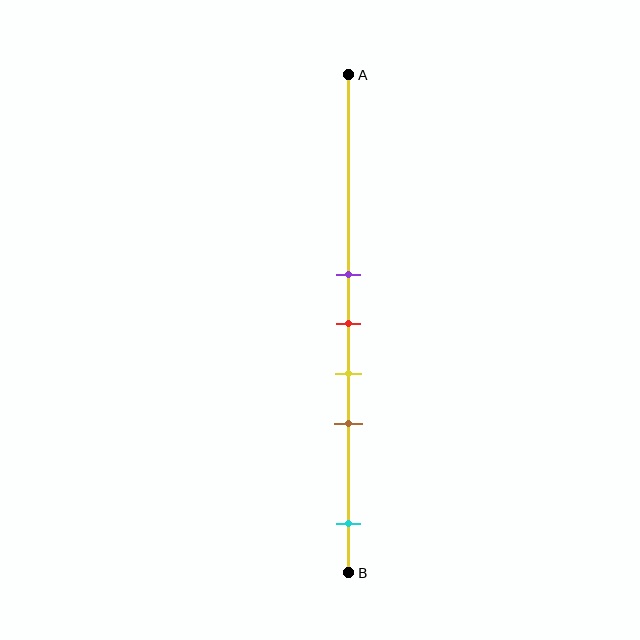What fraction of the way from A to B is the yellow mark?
The yellow mark is approximately 60% (0.6) of the way from A to B.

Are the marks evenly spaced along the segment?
No, the marks are not evenly spaced.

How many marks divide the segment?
There are 5 marks dividing the segment.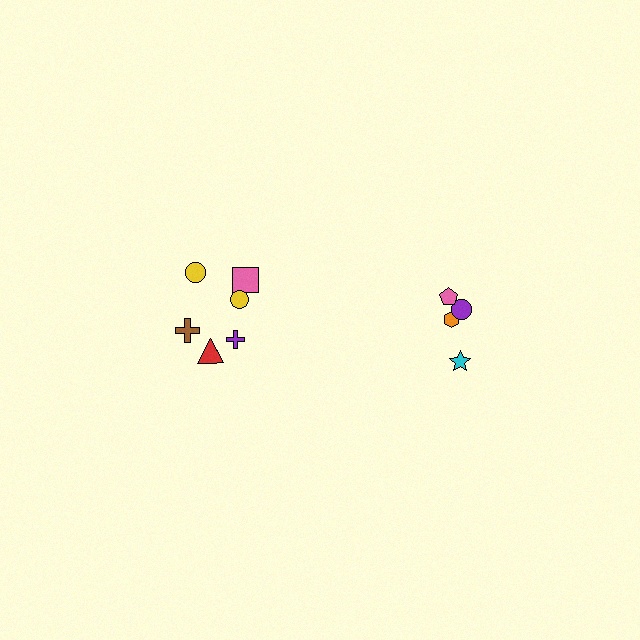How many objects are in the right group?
There are 4 objects.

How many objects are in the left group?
There are 6 objects.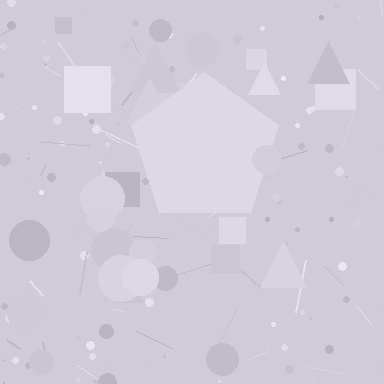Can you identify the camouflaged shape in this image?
The camouflaged shape is a pentagon.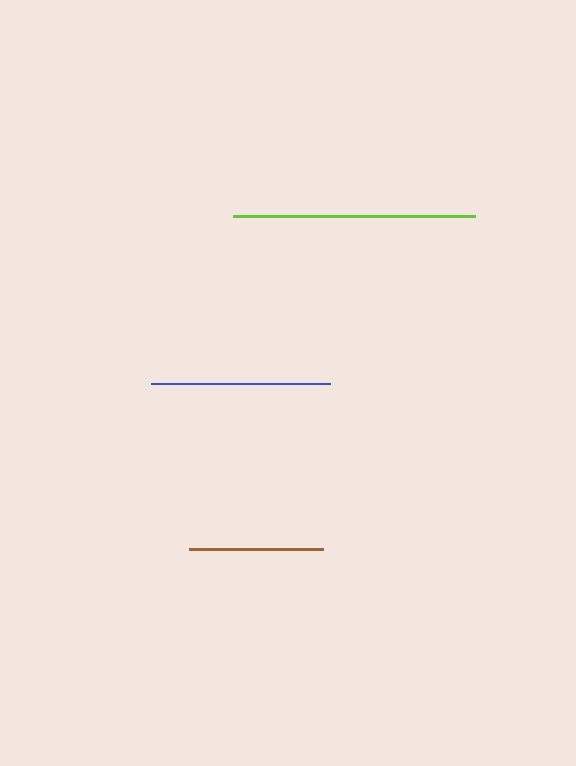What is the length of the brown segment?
The brown segment is approximately 134 pixels long.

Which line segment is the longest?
The lime line is the longest at approximately 243 pixels.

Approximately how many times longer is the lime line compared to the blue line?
The lime line is approximately 1.4 times the length of the blue line.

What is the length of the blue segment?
The blue segment is approximately 179 pixels long.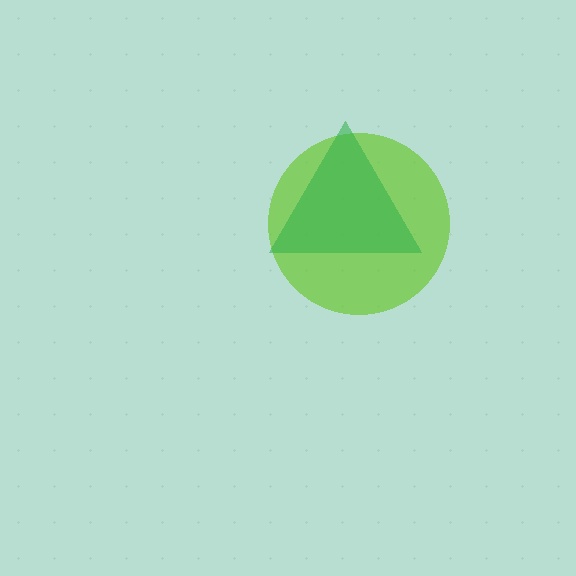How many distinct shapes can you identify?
There are 2 distinct shapes: a lime circle, a green triangle.